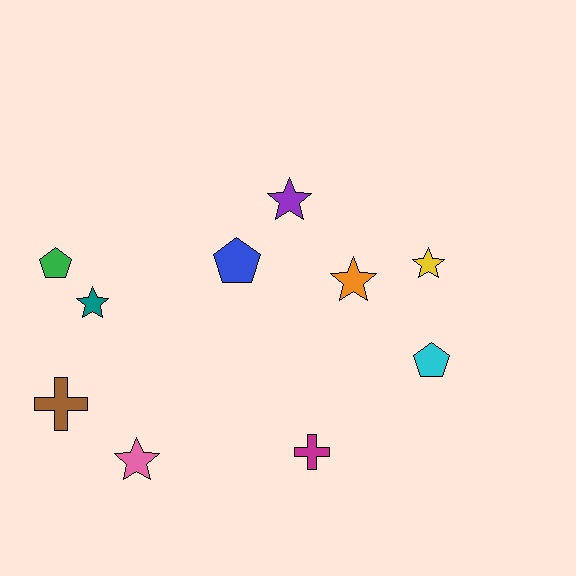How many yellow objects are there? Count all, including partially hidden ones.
There is 1 yellow object.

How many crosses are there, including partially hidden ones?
There are 2 crosses.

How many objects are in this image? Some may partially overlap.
There are 10 objects.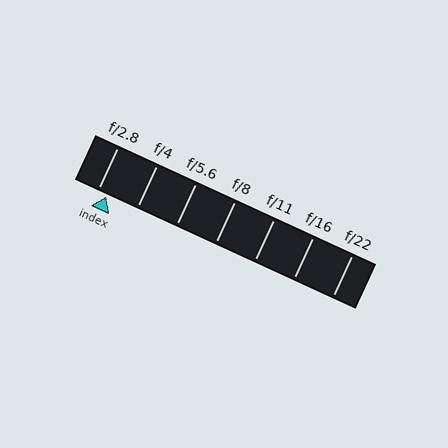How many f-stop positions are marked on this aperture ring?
There are 7 f-stop positions marked.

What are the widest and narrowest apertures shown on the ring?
The widest aperture shown is f/2.8 and the narrowest is f/22.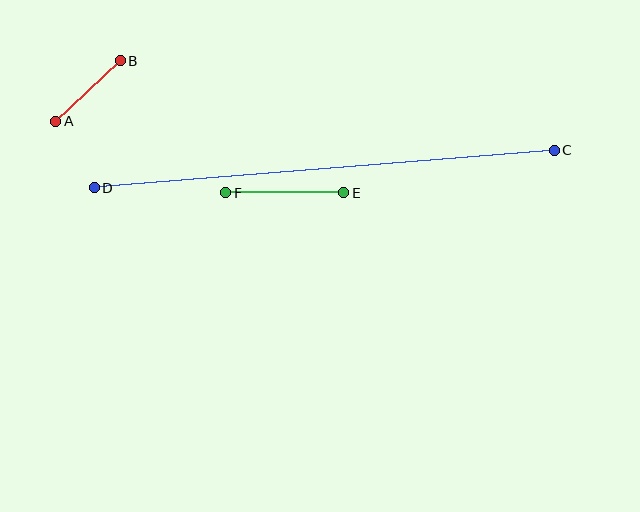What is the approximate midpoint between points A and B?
The midpoint is at approximately (88, 91) pixels.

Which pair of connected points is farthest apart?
Points C and D are farthest apart.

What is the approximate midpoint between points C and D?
The midpoint is at approximately (324, 169) pixels.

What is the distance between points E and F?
The distance is approximately 118 pixels.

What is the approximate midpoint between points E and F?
The midpoint is at approximately (285, 193) pixels.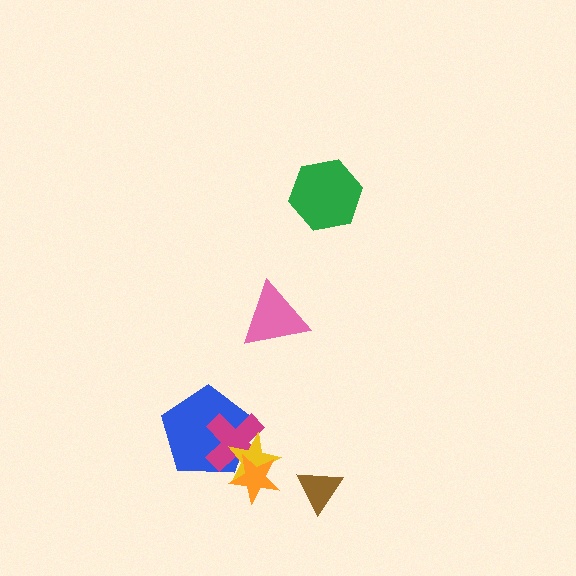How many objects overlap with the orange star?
3 objects overlap with the orange star.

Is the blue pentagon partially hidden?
Yes, it is partially covered by another shape.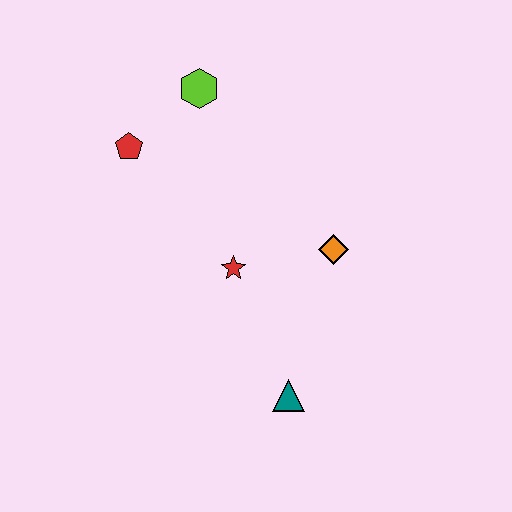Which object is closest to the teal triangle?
The red star is closest to the teal triangle.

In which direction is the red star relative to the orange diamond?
The red star is to the left of the orange diamond.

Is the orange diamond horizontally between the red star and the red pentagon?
No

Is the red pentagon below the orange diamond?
No